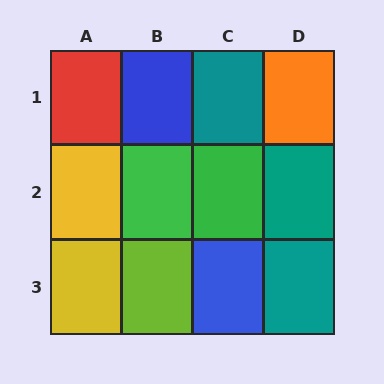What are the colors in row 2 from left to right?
Yellow, green, green, teal.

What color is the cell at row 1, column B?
Blue.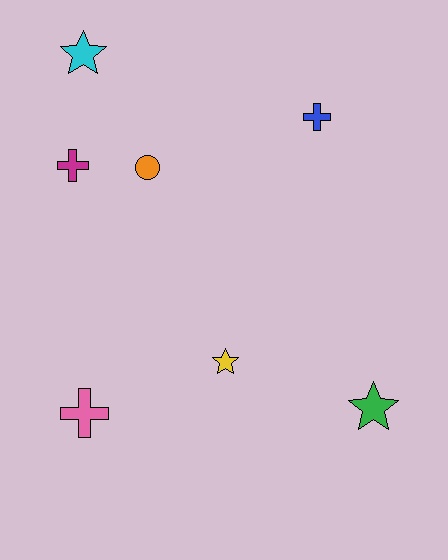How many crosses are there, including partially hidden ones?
There are 3 crosses.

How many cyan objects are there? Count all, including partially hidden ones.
There is 1 cyan object.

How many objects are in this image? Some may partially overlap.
There are 7 objects.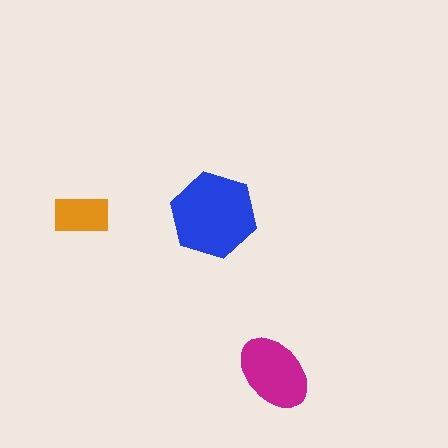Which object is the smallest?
The orange rectangle.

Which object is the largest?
The blue hexagon.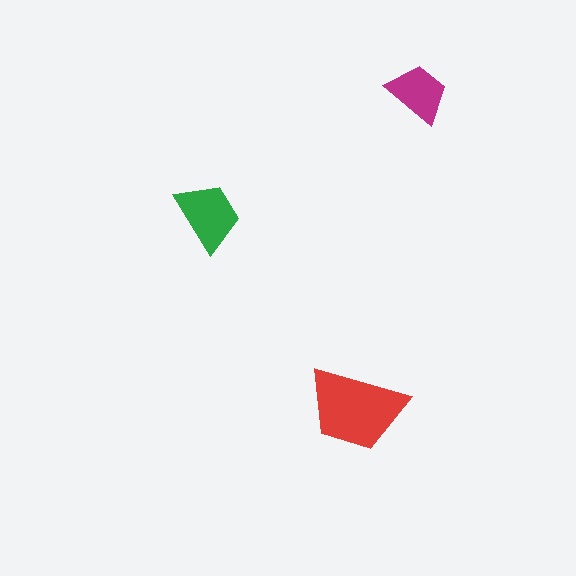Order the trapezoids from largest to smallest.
the red one, the green one, the magenta one.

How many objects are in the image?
There are 3 objects in the image.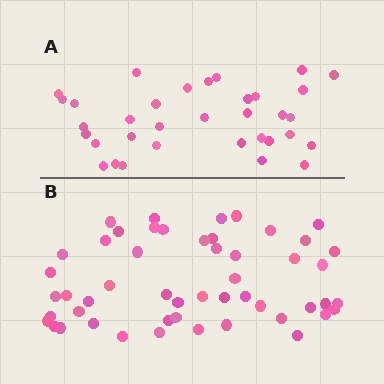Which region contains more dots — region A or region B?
Region B (the bottom region) has more dots.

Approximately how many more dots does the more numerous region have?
Region B has approximately 15 more dots than region A.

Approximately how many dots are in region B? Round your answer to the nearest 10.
About 50 dots. (The exact count is 51, which rounds to 50.)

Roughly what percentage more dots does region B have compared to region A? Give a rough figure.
About 50% more.